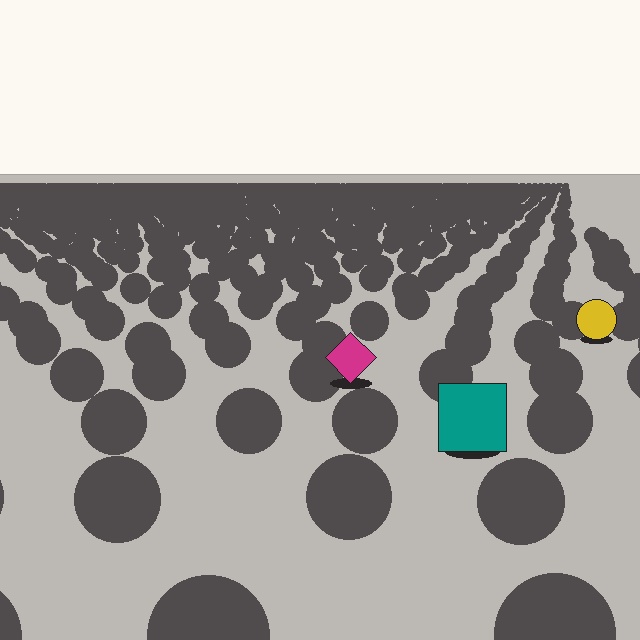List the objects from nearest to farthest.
From nearest to farthest: the teal square, the magenta diamond, the yellow circle.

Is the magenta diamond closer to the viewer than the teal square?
No. The teal square is closer — you can tell from the texture gradient: the ground texture is coarser near it.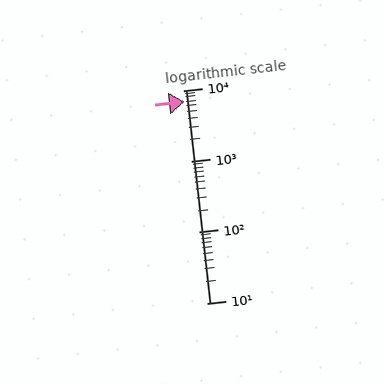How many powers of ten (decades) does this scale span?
The scale spans 3 decades, from 10 to 10000.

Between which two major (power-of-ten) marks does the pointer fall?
The pointer is between 1000 and 10000.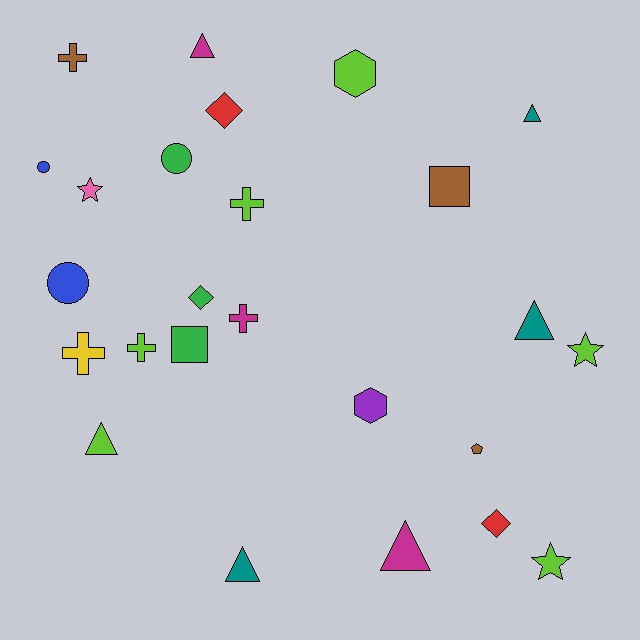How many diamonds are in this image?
There are 3 diamonds.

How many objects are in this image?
There are 25 objects.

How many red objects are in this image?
There are 2 red objects.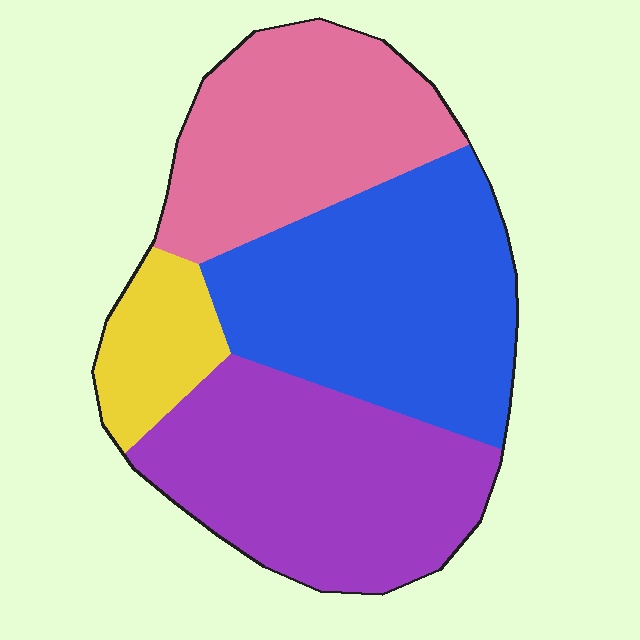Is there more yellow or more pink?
Pink.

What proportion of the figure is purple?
Purple covers about 30% of the figure.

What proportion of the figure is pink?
Pink takes up about one quarter (1/4) of the figure.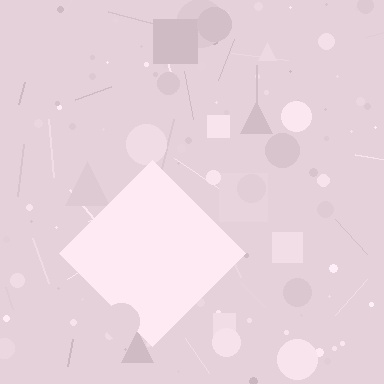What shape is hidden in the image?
A diamond is hidden in the image.